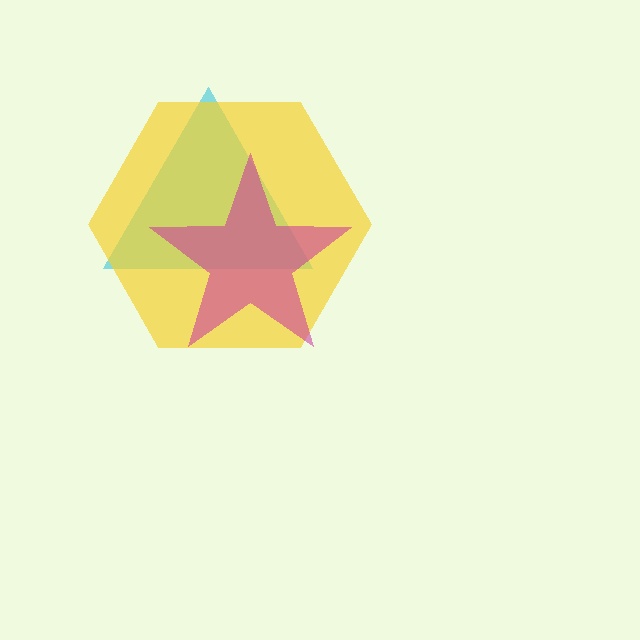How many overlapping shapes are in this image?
There are 3 overlapping shapes in the image.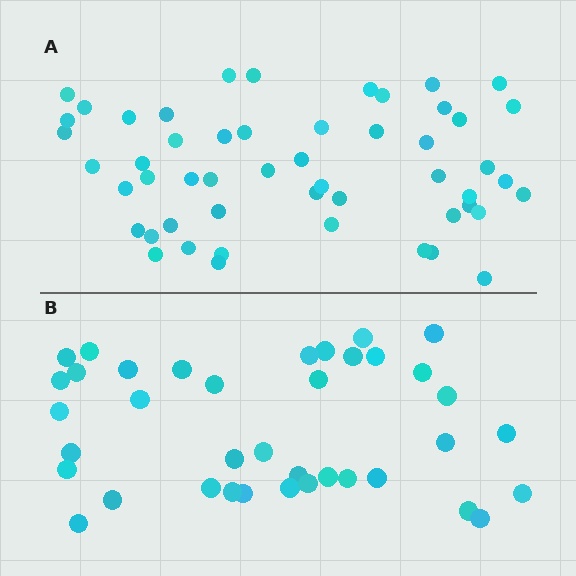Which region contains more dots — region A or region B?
Region A (the top region) has more dots.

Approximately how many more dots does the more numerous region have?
Region A has approximately 15 more dots than region B.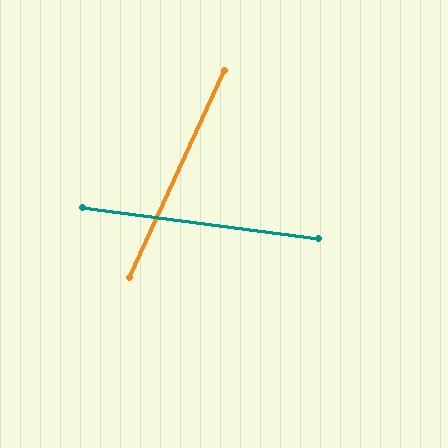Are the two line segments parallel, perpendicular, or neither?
Neither parallel nor perpendicular — they differ by about 73°.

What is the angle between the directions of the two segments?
Approximately 73 degrees.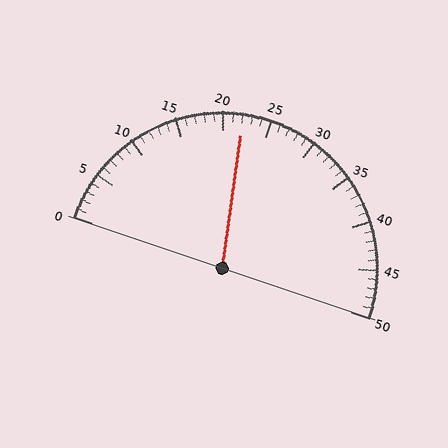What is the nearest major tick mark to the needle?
The nearest major tick mark is 20.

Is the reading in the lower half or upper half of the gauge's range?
The reading is in the lower half of the range (0 to 50).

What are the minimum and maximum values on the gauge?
The gauge ranges from 0 to 50.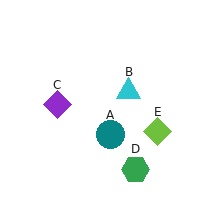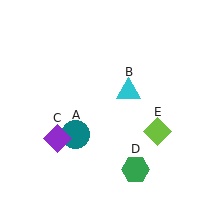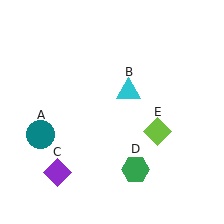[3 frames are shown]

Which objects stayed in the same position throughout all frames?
Cyan triangle (object B) and green hexagon (object D) and lime diamond (object E) remained stationary.